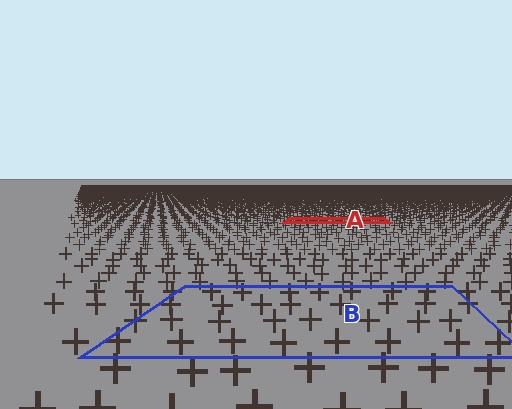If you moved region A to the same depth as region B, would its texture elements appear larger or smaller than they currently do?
They would appear larger. At a closer depth, the same texture elements are projected at a bigger on-screen size.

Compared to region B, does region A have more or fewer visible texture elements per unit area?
Region A has more texture elements per unit area — they are packed more densely because it is farther away.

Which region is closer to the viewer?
Region B is closer. The texture elements there are larger and more spread out.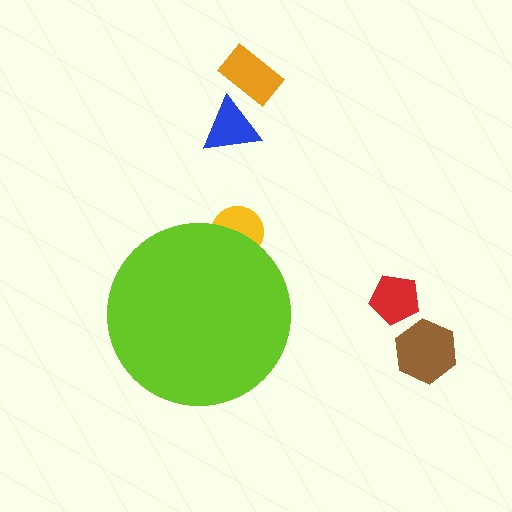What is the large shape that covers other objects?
A lime circle.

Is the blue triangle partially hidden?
No, the blue triangle is fully visible.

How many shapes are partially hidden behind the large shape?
1 shape is partially hidden.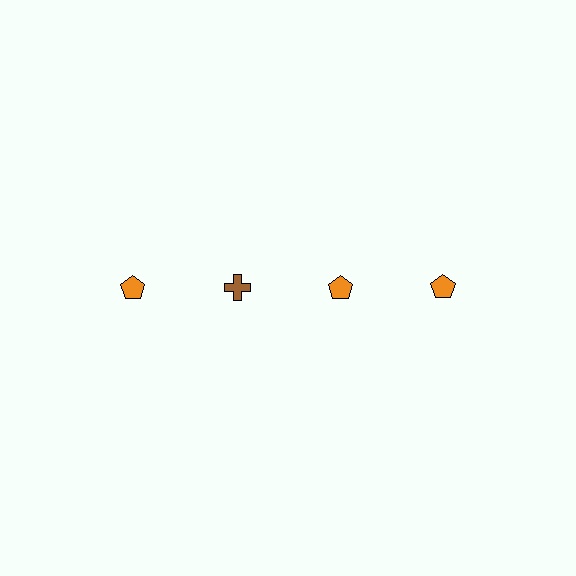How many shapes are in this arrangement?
There are 4 shapes arranged in a grid pattern.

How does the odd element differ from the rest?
It differs in both color (brown instead of orange) and shape (cross instead of pentagon).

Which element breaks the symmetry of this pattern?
The brown cross in the top row, second from left column breaks the symmetry. All other shapes are orange pentagons.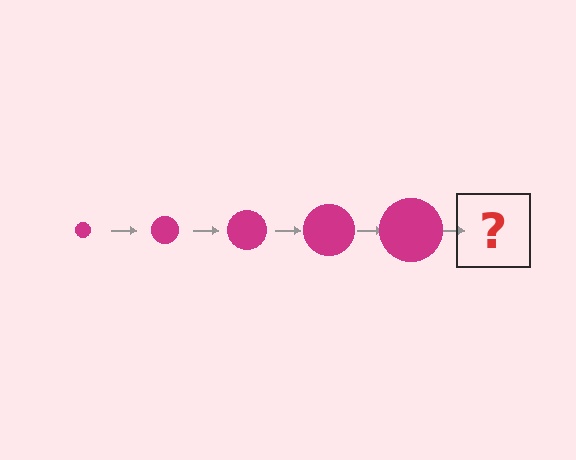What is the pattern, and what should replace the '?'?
The pattern is that the circle gets progressively larger each step. The '?' should be a magenta circle, larger than the previous one.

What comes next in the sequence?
The next element should be a magenta circle, larger than the previous one.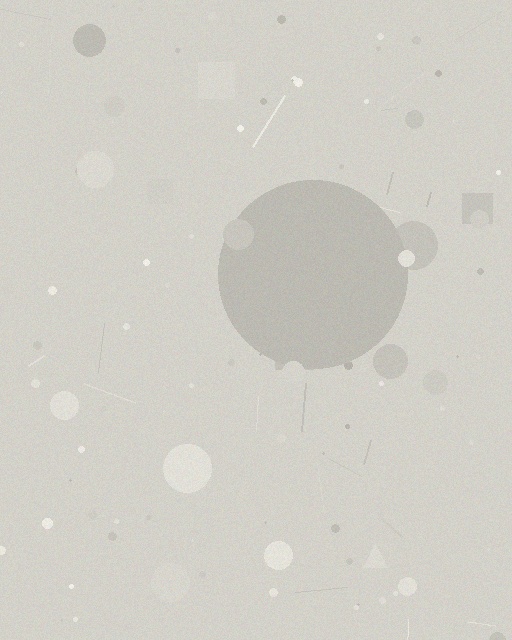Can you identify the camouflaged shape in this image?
The camouflaged shape is a circle.